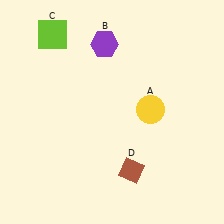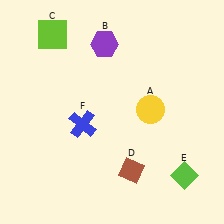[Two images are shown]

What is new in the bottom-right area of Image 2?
A lime diamond (E) was added in the bottom-right area of Image 2.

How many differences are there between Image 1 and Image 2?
There are 2 differences between the two images.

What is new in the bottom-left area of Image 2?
A blue cross (F) was added in the bottom-left area of Image 2.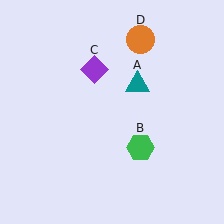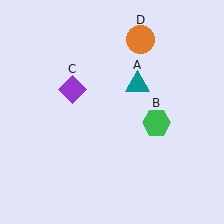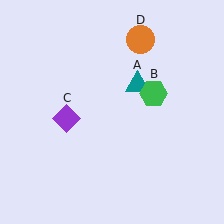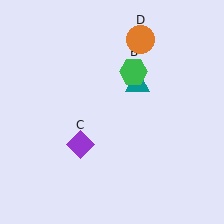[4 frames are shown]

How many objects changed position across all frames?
2 objects changed position: green hexagon (object B), purple diamond (object C).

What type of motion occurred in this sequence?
The green hexagon (object B), purple diamond (object C) rotated counterclockwise around the center of the scene.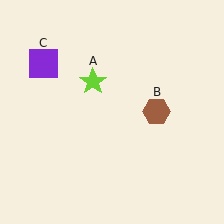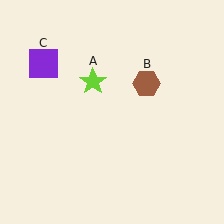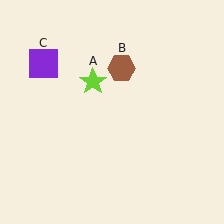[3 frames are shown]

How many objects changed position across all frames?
1 object changed position: brown hexagon (object B).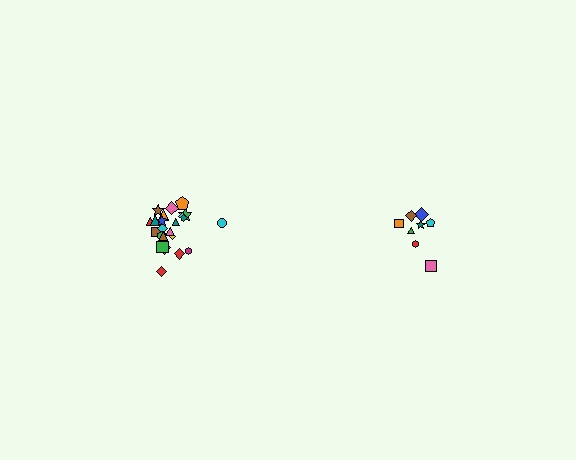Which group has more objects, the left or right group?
The left group.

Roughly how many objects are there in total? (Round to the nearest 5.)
Roughly 35 objects in total.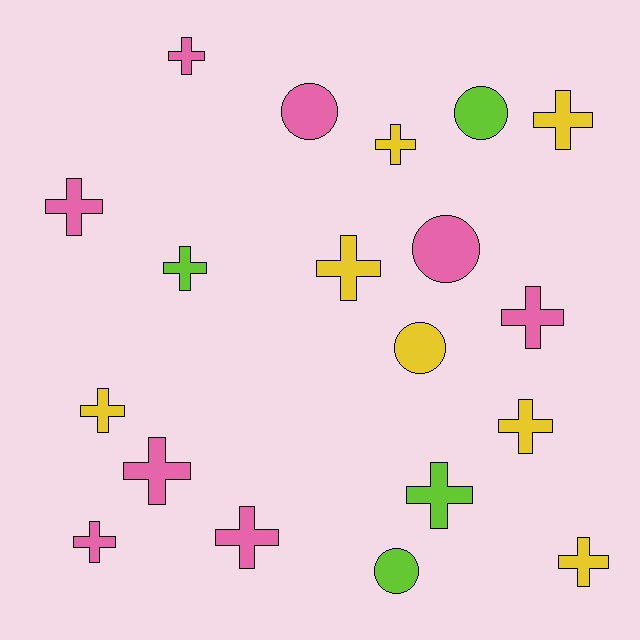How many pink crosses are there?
There are 6 pink crosses.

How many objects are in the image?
There are 19 objects.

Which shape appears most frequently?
Cross, with 14 objects.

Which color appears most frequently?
Pink, with 8 objects.